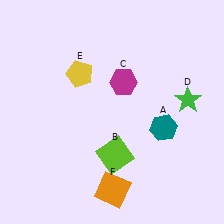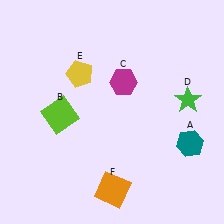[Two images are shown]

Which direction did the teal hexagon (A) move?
The teal hexagon (A) moved right.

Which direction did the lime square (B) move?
The lime square (B) moved left.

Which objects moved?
The objects that moved are: the teal hexagon (A), the lime square (B).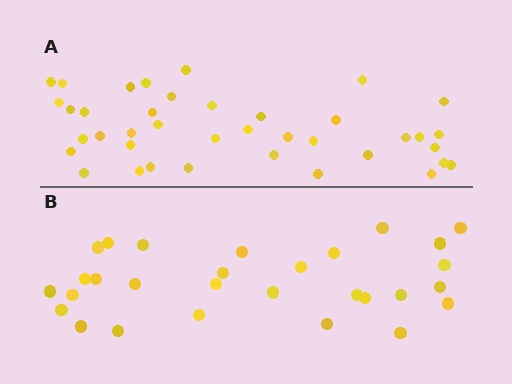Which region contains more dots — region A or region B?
Region A (the top region) has more dots.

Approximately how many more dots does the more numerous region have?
Region A has roughly 10 or so more dots than region B.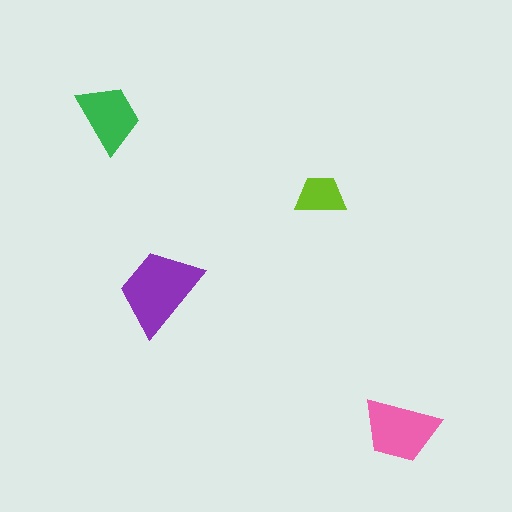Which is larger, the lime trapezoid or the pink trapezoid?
The pink one.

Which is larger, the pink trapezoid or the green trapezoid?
The pink one.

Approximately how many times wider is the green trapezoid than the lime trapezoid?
About 1.5 times wider.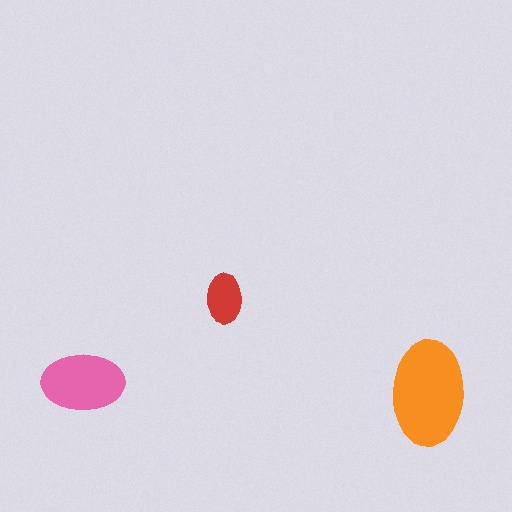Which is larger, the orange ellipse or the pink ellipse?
The orange one.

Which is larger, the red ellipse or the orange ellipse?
The orange one.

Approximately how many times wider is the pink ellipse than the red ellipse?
About 1.5 times wider.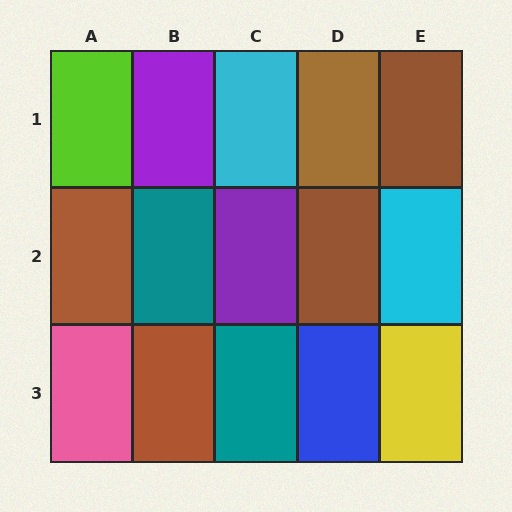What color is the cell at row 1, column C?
Cyan.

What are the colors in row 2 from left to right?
Brown, teal, purple, brown, cyan.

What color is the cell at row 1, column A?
Lime.